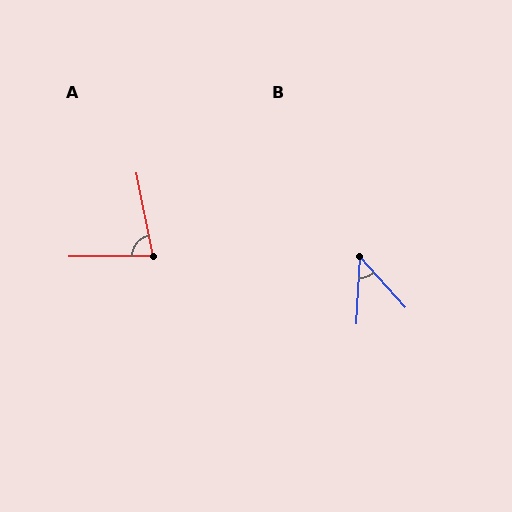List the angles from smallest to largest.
B (45°), A (79°).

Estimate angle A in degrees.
Approximately 79 degrees.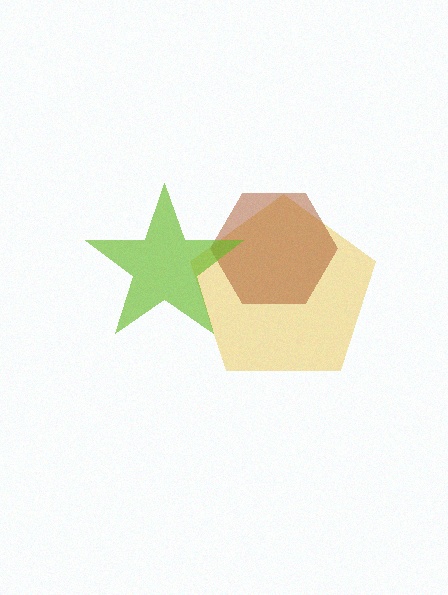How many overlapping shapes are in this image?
There are 3 overlapping shapes in the image.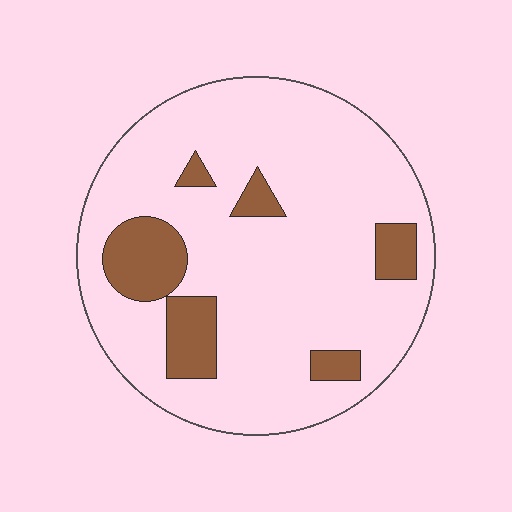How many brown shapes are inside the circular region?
6.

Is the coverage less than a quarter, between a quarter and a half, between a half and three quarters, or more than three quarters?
Less than a quarter.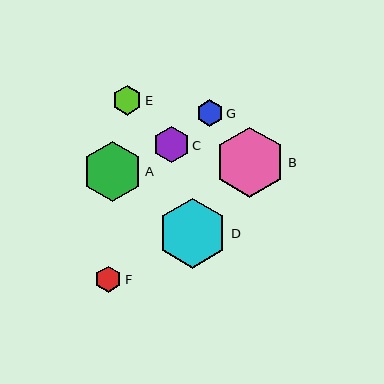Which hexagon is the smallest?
Hexagon G is the smallest with a size of approximately 26 pixels.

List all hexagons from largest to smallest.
From largest to smallest: B, D, A, C, E, F, G.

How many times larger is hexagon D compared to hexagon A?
Hexagon D is approximately 1.2 times the size of hexagon A.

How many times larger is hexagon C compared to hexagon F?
Hexagon C is approximately 1.4 times the size of hexagon F.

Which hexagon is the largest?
Hexagon B is the largest with a size of approximately 70 pixels.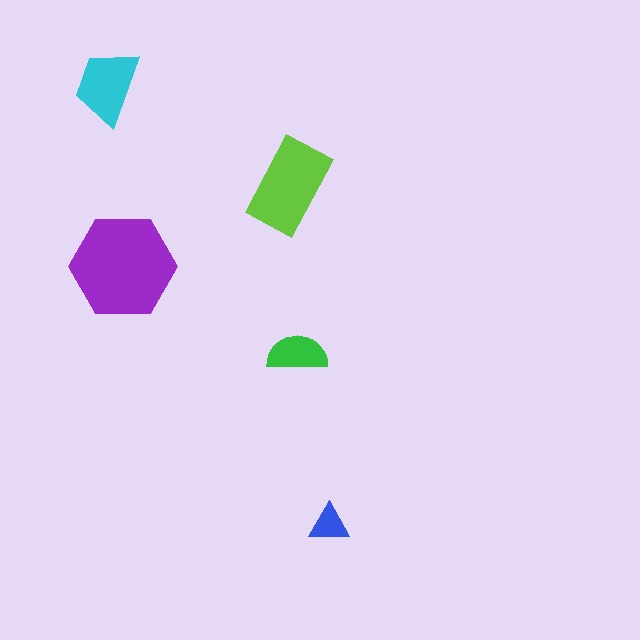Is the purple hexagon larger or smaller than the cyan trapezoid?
Larger.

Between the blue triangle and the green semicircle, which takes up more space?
The green semicircle.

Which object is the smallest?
The blue triangle.